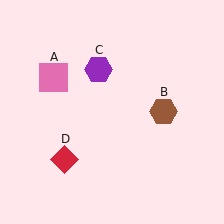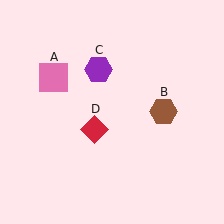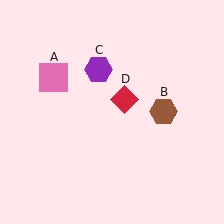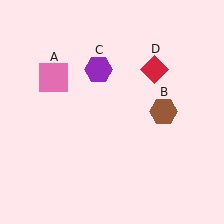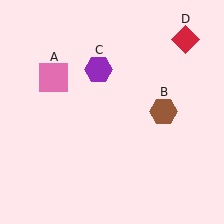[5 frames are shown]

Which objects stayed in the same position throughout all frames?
Pink square (object A) and brown hexagon (object B) and purple hexagon (object C) remained stationary.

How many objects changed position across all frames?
1 object changed position: red diamond (object D).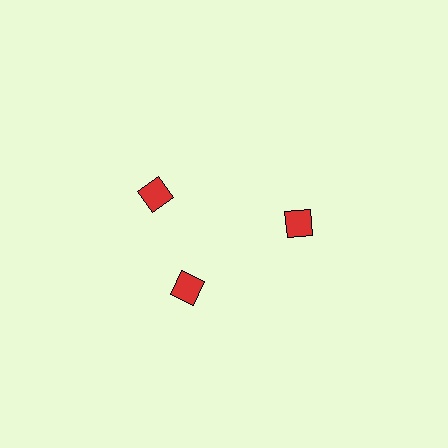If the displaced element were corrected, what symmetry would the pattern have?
It would have 3-fold rotational symmetry — the pattern would map onto itself every 120 degrees.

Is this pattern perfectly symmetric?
No. The 3 red diamonds are arranged in a ring, but one element near the 11 o'clock position is rotated out of alignment along the ring, breaking the 3-fold rotational symmetry.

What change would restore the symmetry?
The symmetry would be restored by rotating it back into even spacing with its neighbors so that all 3 diamonds sit at equal angles and equal distance from the center.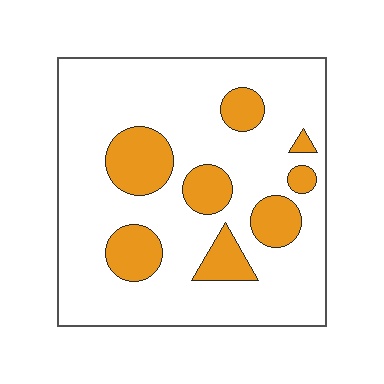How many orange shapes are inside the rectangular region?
8.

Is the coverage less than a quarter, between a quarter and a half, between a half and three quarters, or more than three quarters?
Less than a quarter.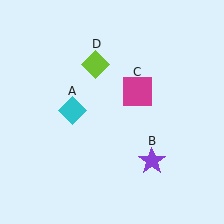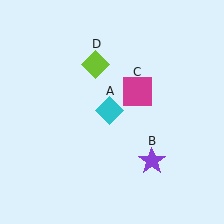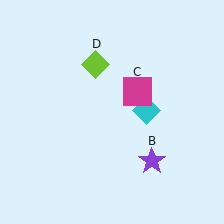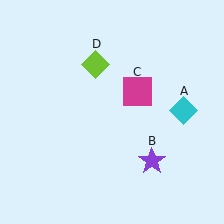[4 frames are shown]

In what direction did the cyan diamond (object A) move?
The cyan diamond (object A) moved right.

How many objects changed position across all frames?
1 object changed position: cyan diamond (object A).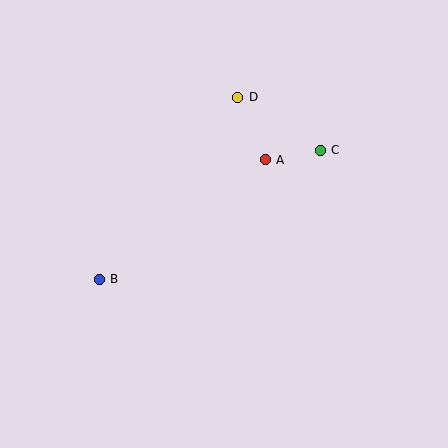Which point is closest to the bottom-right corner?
Point C is closest to the bottom-right corner.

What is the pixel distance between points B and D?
The distance between B and D is 229 pixels.